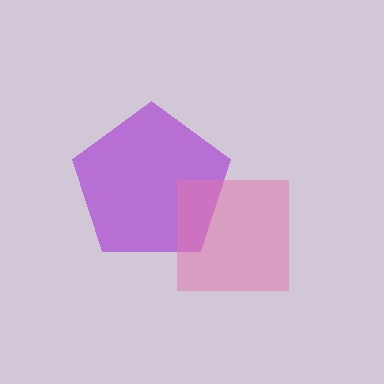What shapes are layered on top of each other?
The layered shapes are: a purple pentagon, a pink square.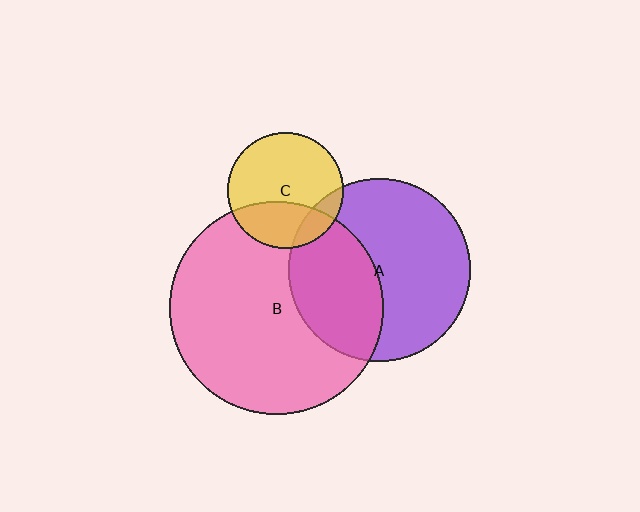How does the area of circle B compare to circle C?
Approximately 3.4 times.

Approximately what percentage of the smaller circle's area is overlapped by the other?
Approximately 35%.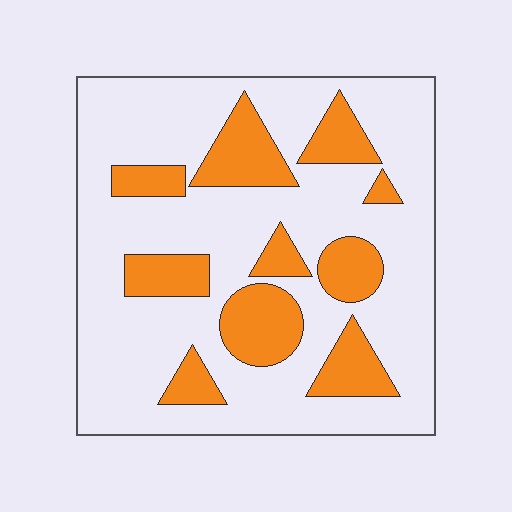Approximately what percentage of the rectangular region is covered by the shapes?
Approximately 25%.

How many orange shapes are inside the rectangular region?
10.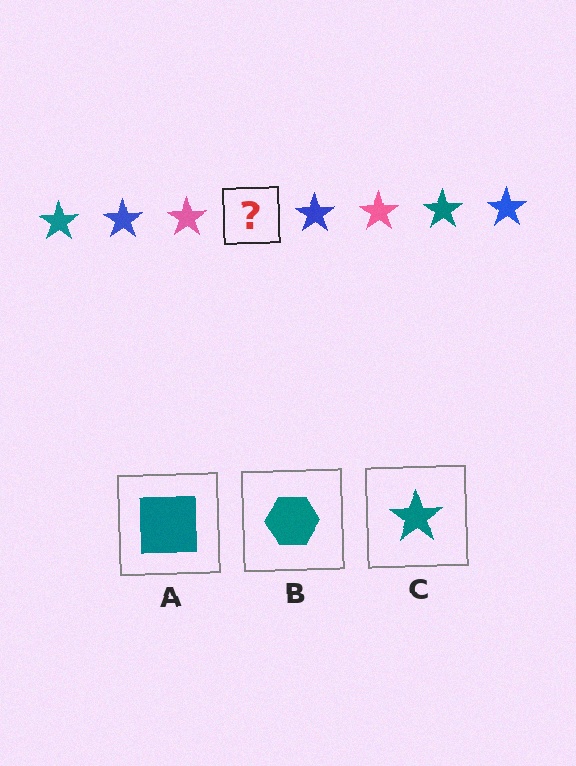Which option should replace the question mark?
Option C.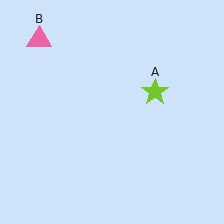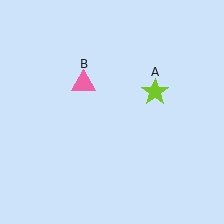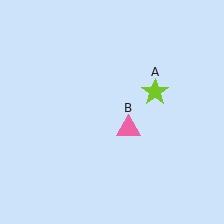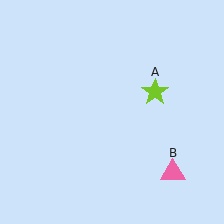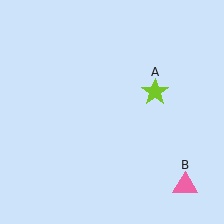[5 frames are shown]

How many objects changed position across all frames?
1 object changed position: pink triangle (object B).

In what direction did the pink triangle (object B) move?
The pink triangle (object B) moved down and to the right.